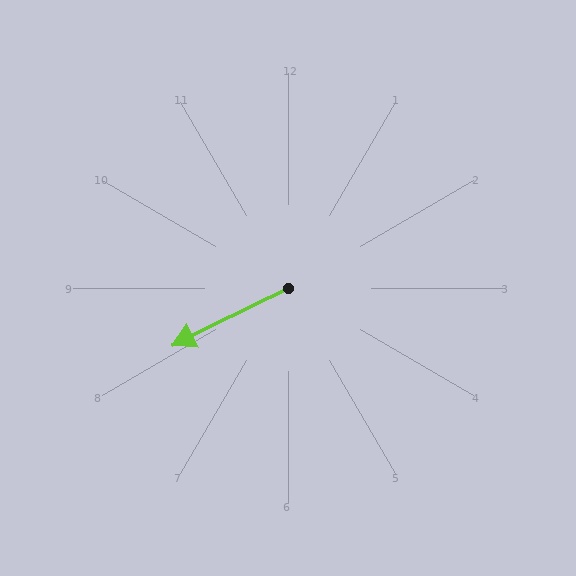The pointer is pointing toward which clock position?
Roughly 8 o'clock.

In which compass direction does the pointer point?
Southwest.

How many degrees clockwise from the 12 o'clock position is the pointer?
Approximately 244 degrees.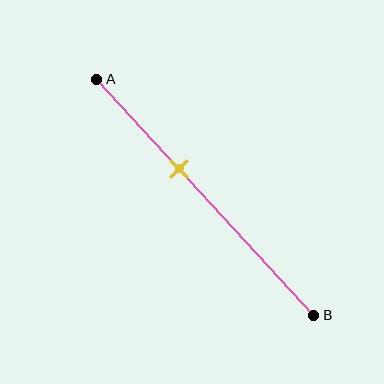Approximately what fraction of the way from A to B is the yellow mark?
The yellow mark is approximately 40% of the way from A to B.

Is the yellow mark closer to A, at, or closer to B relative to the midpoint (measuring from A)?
The yellow mark is closer to point A than the midpoint of segment AB.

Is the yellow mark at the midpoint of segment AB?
No, the mark is at about 40% from A, not at the 50% midpoint.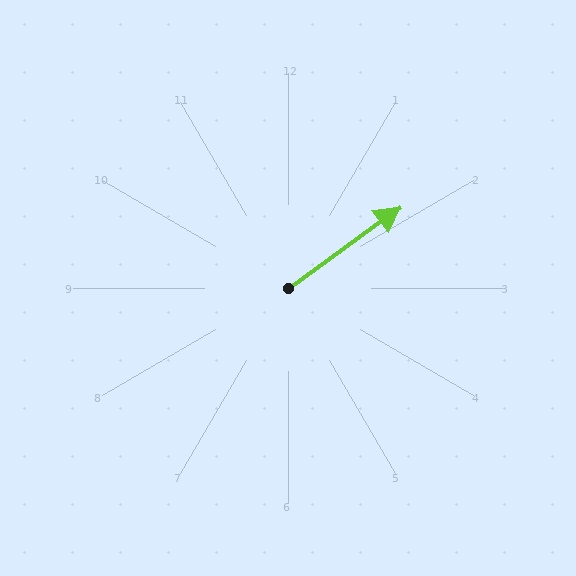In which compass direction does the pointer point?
Northeast.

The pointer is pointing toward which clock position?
Roughly 2 o'clock.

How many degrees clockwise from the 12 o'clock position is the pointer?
Approximately 54 degrees.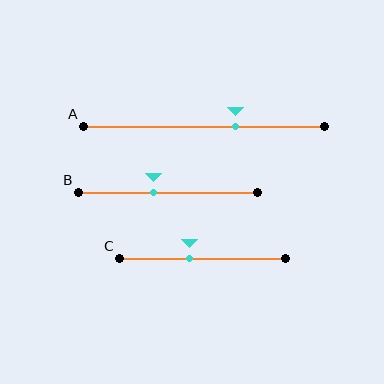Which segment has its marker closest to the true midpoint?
Segment B has its marker closest to the true midpoint.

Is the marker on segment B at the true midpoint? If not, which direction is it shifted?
No, the marker on segment B is shifted to the left by about 8% of the segment length.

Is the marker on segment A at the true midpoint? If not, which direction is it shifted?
No, the marker on segment A is shifted to the right by about 13% of the segment length.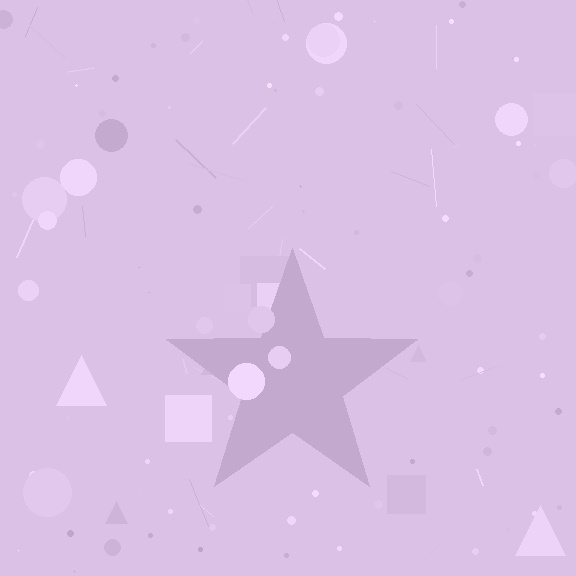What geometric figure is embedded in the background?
A star is embedded in the background.